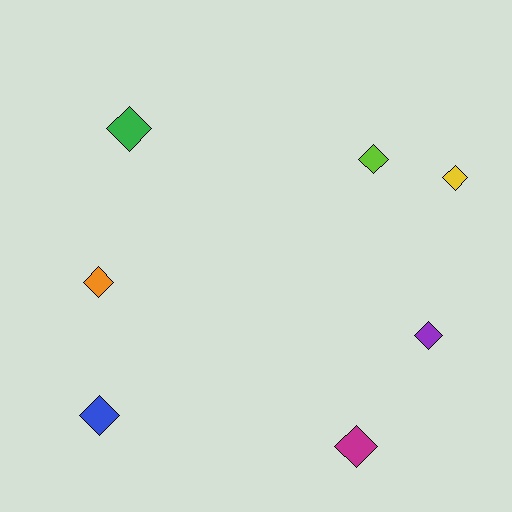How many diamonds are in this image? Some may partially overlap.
There are 7 diamonds.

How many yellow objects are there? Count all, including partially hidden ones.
There is 1 yellow object.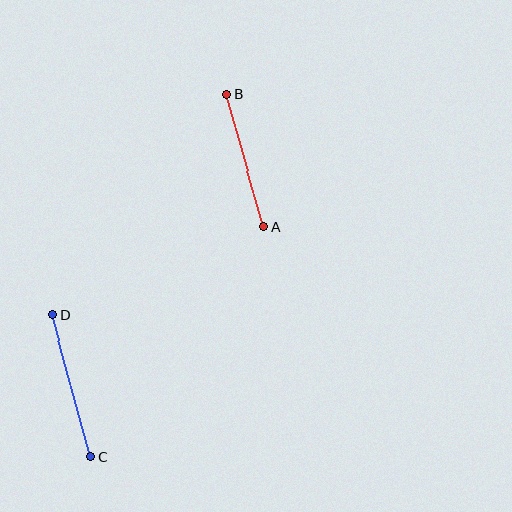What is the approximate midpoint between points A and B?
The midpoint is at approximately (245, 161) pixels.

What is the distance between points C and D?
The distance is approximately 148 pixels.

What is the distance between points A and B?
The distance is approximately 138 pixels.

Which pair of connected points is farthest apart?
Points C and D are farthest apart.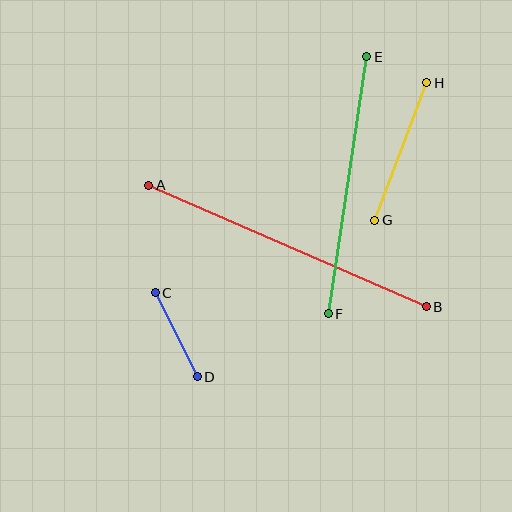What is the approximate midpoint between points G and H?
The midpoint is at approximately (401, 151) pixels.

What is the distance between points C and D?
The distance is approximately 94 pixels.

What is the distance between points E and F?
The distance is approximately 260 pixels.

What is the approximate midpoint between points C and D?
The midpoint is at approximately (176, 335) pixels.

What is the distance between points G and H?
The distance is approximately 147 pixels.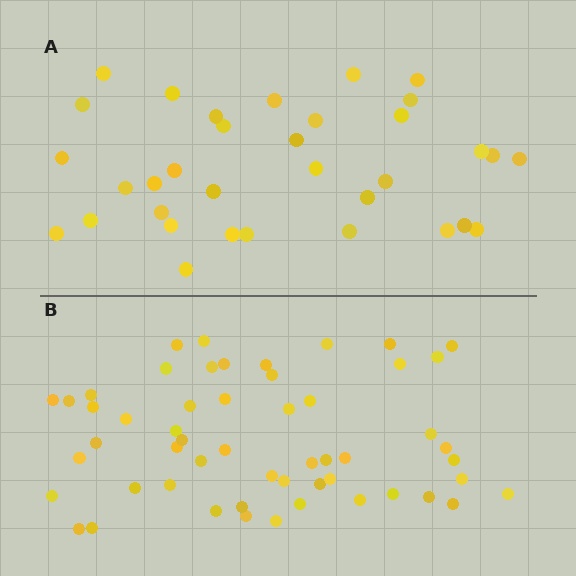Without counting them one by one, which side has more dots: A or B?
Region B (the bottom region) has more dots.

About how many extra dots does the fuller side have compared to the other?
Region B has approximately 20 more dots than region A.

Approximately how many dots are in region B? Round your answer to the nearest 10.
About 50 dots. (The exact count is 54, which rounds to 50.)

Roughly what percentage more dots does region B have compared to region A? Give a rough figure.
About 60% more.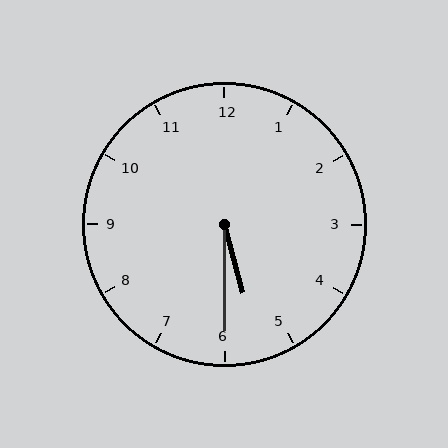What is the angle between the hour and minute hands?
Approximately 15 degrees.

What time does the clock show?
5:30.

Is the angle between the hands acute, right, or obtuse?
It is acute.